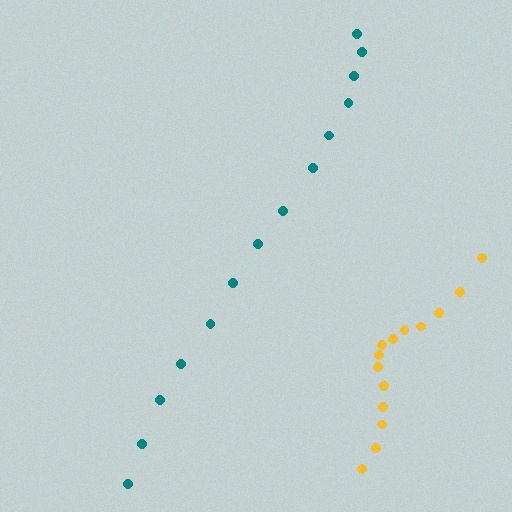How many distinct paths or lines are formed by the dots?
There are 2 distinct paths.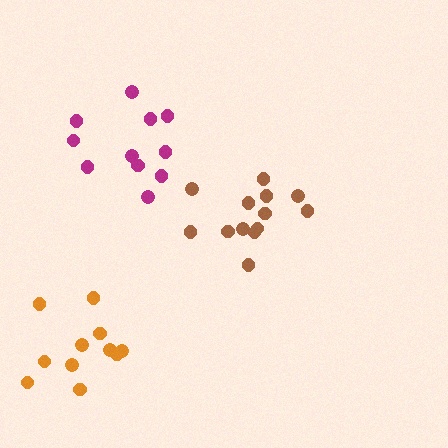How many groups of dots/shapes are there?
There are 3 groups.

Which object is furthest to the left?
The orange cluster is leftmost.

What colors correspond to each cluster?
The clusters are colored: orange, brown, magenta.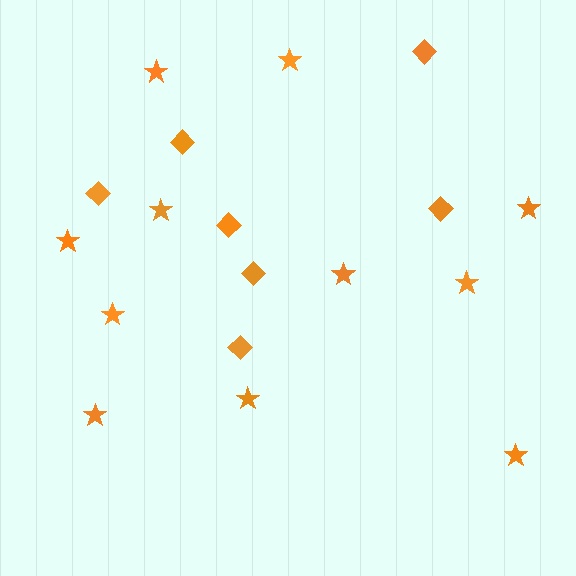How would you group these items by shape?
There are 2 groups: one group of stars (11) and one group of diamonds (7).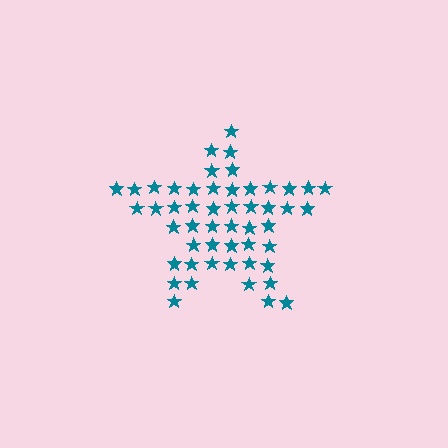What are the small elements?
The small elements are stars.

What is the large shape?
The large shape is a star.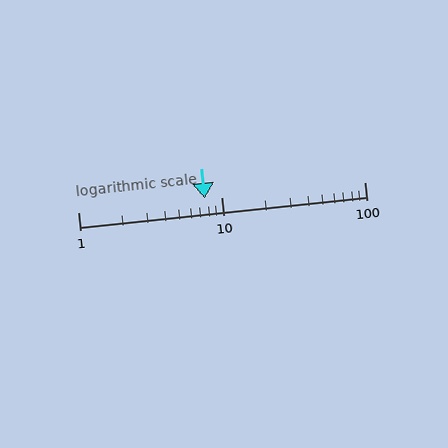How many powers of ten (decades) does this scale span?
The scale spans 2 decades, from 1 to 100.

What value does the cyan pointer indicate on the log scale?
The pointer indicates approximately 7.7.